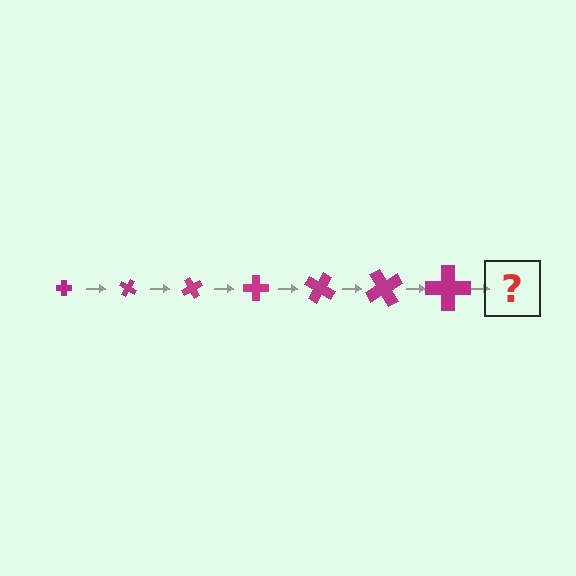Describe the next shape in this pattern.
It should be a cross, larger than the previous one and rotated 210 degrees from the start.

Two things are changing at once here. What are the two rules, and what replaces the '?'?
The two rules are that the cross grows larger each step and it rotates 30 degrees each step. The '?' should be a cross, larger than the previous one and rotated 210 degrees from the start.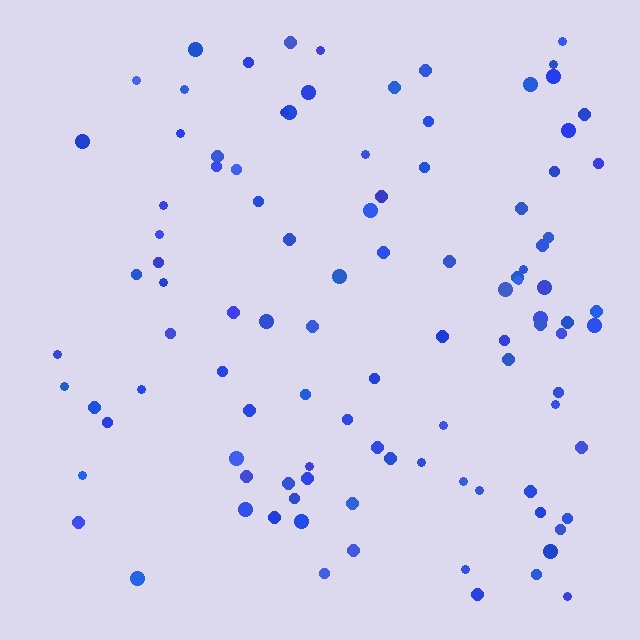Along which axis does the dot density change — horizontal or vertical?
Horizontal.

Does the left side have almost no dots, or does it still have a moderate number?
Still a moderate number, just noticeably fewer than the right.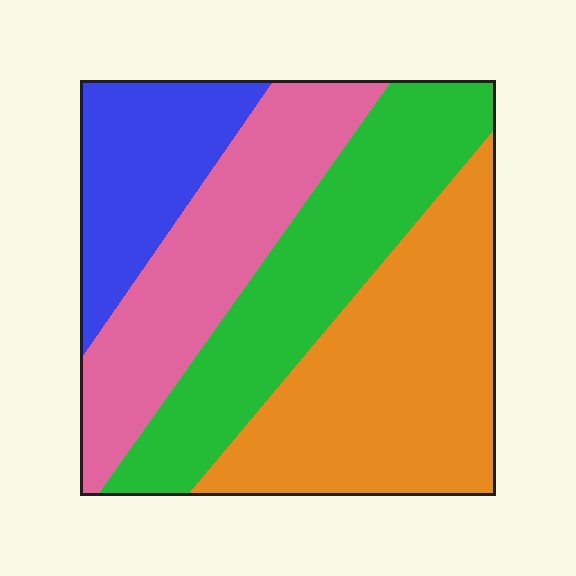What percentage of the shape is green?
Green takes up about one quarter (1/4) of the shape.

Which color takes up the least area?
Blue, at roughly 15%.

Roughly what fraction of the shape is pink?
Pink covers roughly 25% of the shape.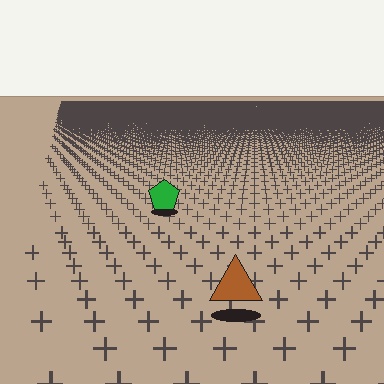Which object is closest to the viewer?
The brown triangle is closest. The texture marks near it are larger and more spread out.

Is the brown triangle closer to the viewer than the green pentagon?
Yes. The brown triangle is closer — you can tell from the texture gradient: the ground texture is coarser near it.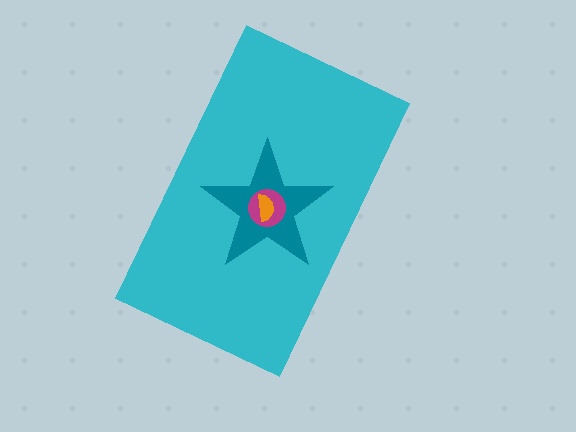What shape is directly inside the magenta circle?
The orange semicircle.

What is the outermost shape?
The cyan rectangle.